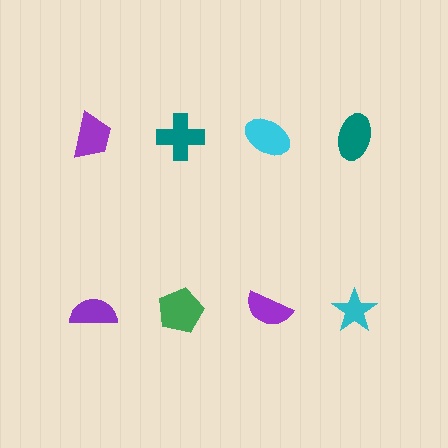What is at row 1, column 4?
A teal ellipse.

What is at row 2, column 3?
A purple semicircle.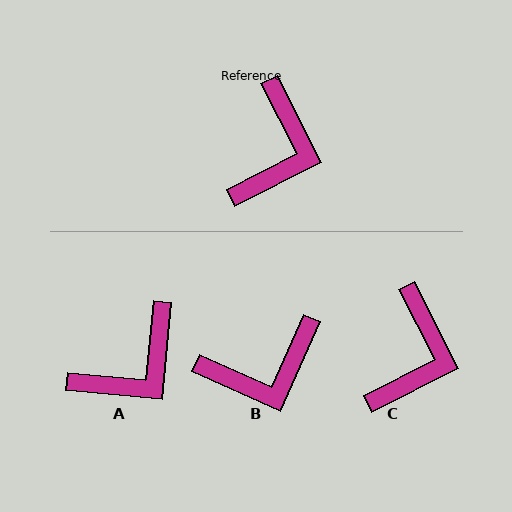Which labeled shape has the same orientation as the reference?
C.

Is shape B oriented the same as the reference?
No, it is off by about 51 degrees.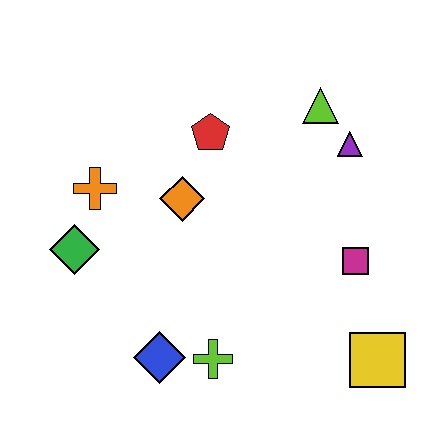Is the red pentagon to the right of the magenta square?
No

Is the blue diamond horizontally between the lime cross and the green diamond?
Yes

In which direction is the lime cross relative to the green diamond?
The lime cross is to the right of the green diamond.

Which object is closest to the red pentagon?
The orange diamond is closest to the red pentagon.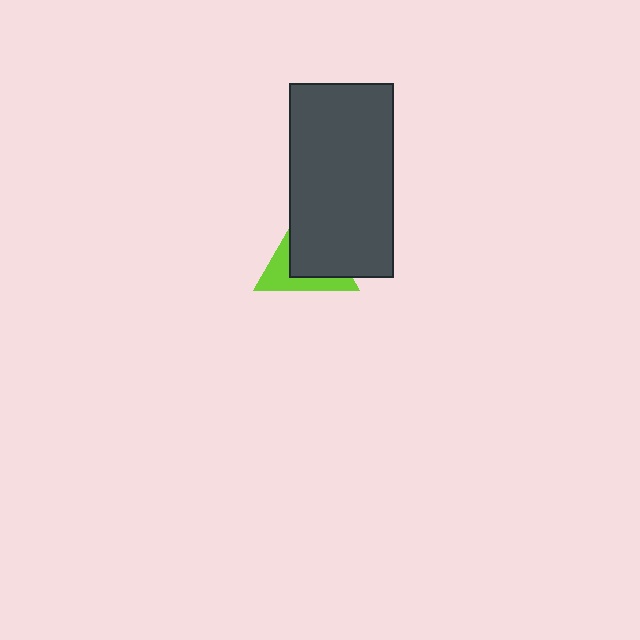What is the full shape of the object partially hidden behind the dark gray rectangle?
The partially hidden object is a lime triangle.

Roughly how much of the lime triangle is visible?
A small part of it is visible (roughly 42%).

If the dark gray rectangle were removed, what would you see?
You would see the complete lime triangle.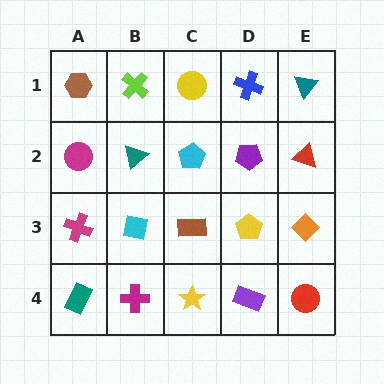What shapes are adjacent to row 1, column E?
A red triangle (row 2, column E), a blue cross (row 1, column D).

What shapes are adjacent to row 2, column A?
A brown hexagon (row 1, column A), a magenta cross (row 3, column A), a teal triangle (row 2, column B).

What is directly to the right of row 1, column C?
A blue cross.